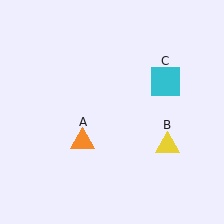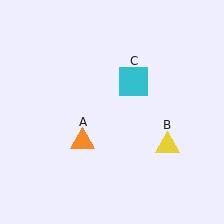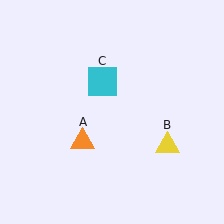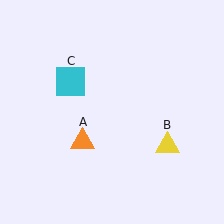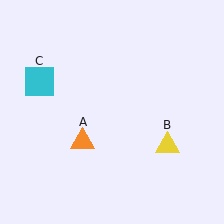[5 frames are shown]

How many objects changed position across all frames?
1 object changed position: cyan square (object C).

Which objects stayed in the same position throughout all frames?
Orange triangle (object A) and yellow triangle (object B) remained stationary.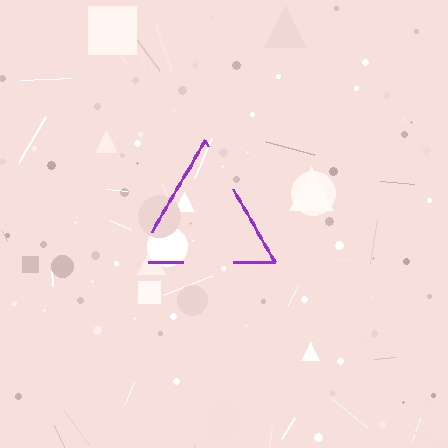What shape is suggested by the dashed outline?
The dashed outline suggests a triangle.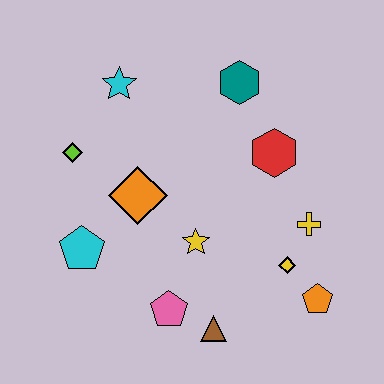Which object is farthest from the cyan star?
The orange pentagon is farthest from the cyan star.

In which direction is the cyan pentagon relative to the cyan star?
The cyan pentagon is below the cyan star.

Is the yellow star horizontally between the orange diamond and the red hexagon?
Yes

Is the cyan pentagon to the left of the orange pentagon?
Yes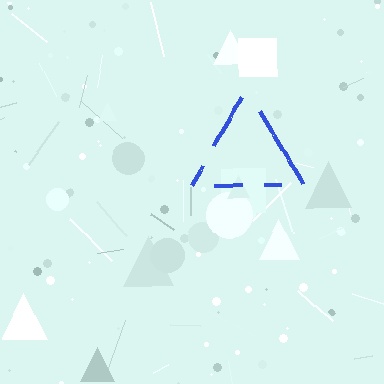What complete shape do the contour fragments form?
The contour fragments form a triangle.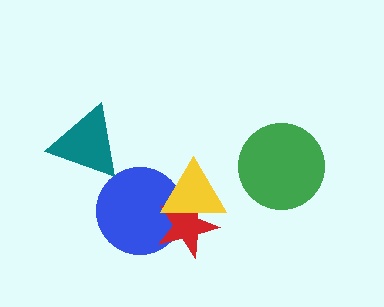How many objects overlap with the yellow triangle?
2 objects overlap with the yellow triangle.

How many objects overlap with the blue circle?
2 objects overlap with the blue circle.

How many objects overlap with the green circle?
0 objects overlap with the green circle.